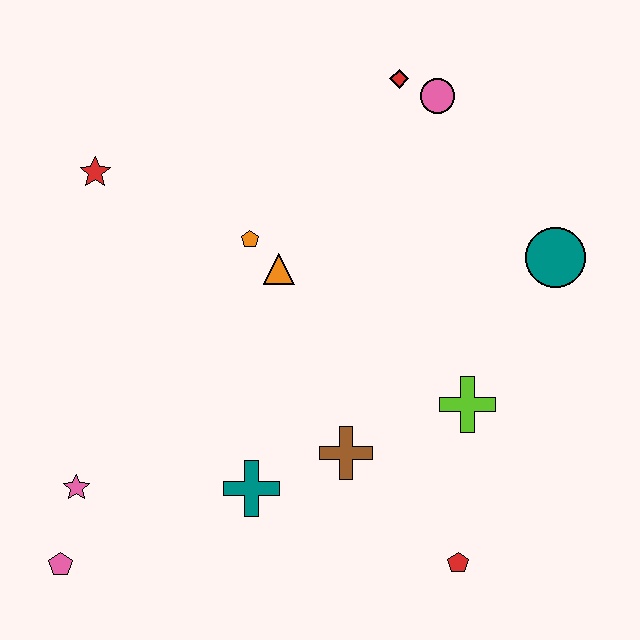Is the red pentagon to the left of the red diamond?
No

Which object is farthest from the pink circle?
The pink pentagon is farthest from the pink circle.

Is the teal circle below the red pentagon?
No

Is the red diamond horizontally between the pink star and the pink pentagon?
No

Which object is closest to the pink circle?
The red diamond is closest to the pink circle.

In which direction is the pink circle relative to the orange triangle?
The pink circle is above the orange triangle.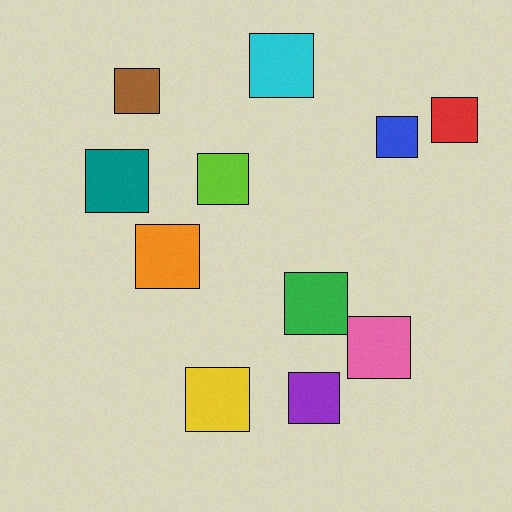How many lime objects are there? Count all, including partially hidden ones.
There is 1 lime object.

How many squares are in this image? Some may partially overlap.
There are 11 squares.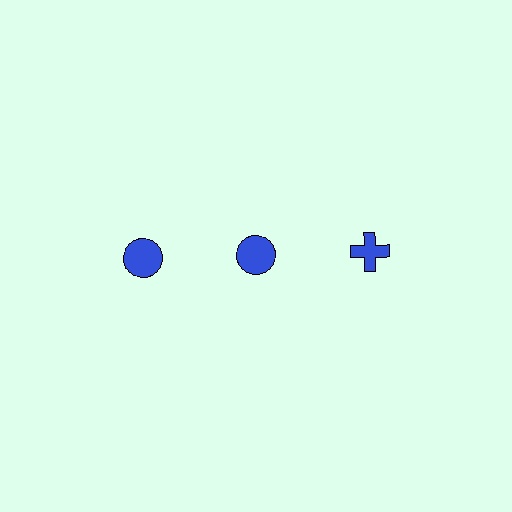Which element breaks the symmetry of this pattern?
The blue cross in the top row, center column breaks the symmetry. All other shapes are blue circles.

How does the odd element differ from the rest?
It has a different shape: cross instead of circle.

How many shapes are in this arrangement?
There are 3 shapes arranged in a grid pattern.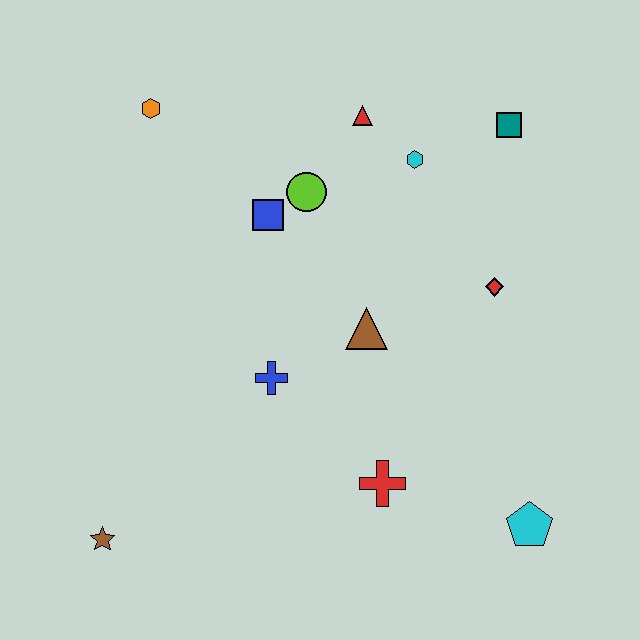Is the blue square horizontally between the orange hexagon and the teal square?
Yes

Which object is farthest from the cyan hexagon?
The brown star is farthest from the cyan hexagon.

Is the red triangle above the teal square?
Yes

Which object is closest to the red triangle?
The cyan hexagon is closest to the red triangle.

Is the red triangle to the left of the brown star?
No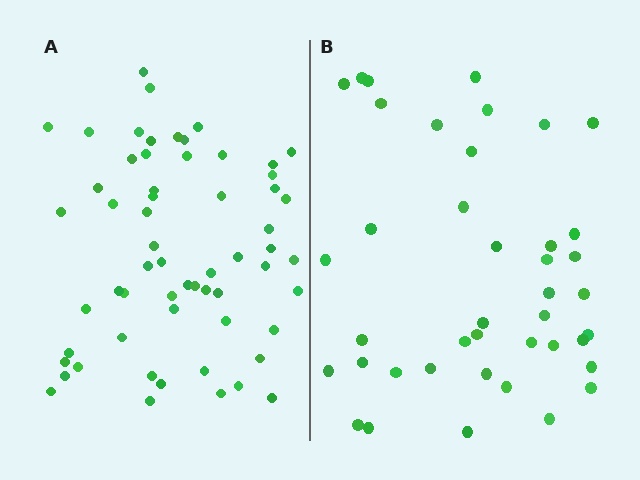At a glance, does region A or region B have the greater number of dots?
Region A (the left region) has more dots.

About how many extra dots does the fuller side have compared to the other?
Region A has approximately 20 more dots than region B.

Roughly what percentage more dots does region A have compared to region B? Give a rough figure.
About 45% more.